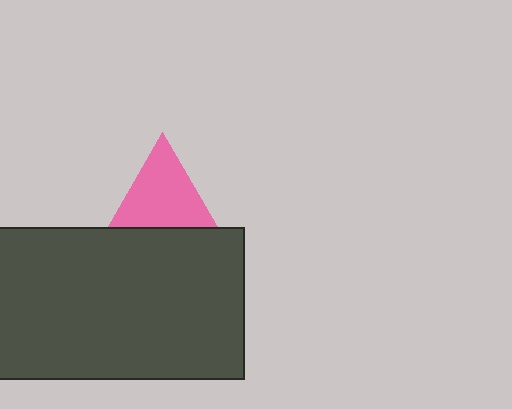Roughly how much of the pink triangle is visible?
Most of it is visible (roughly 66%).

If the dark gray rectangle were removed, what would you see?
You would see the complete pink triangle.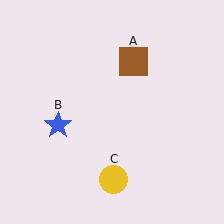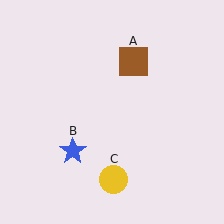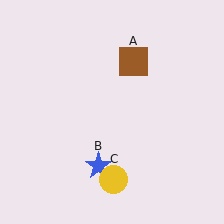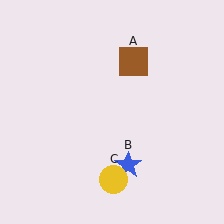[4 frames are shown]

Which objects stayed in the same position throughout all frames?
Brown square (object A) and yellow circle (object C) remained stationary.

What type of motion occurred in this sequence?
The blue star (object B) rotated counterclockwise around the center of the scene.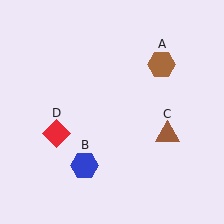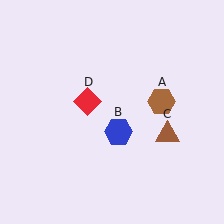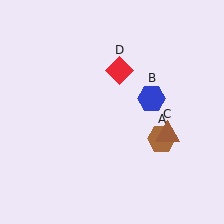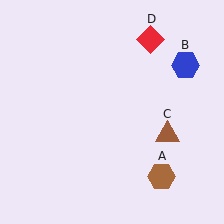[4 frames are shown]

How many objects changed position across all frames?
3 objects changed position: brown hexagon (object A), blue hexagon (object B), red diamond (object D).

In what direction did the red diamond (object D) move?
The red diamond (object D) moved up and to the right.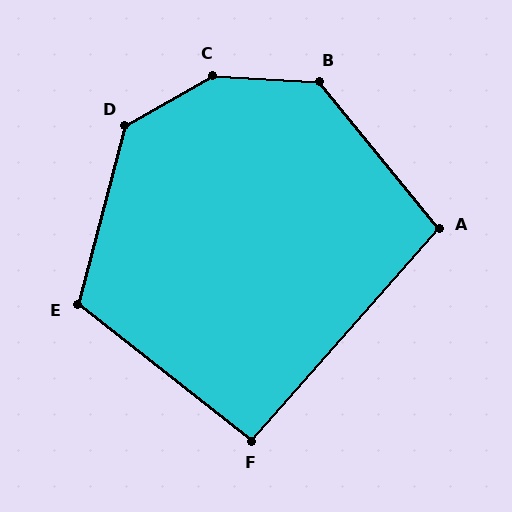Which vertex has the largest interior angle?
C, at approximately 147 degrees.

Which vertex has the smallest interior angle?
F, at approximately 93 degrees.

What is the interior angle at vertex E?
Approximately 113 degrees (obtuse).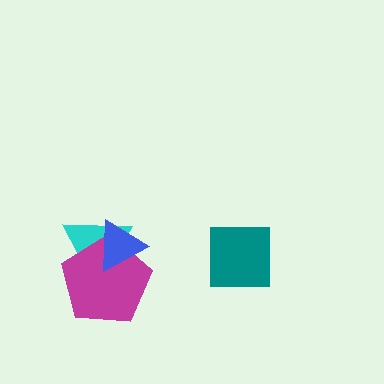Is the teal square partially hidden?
No, no other shape covers it.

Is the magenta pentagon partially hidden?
Yes, it is partially covered by another shape.